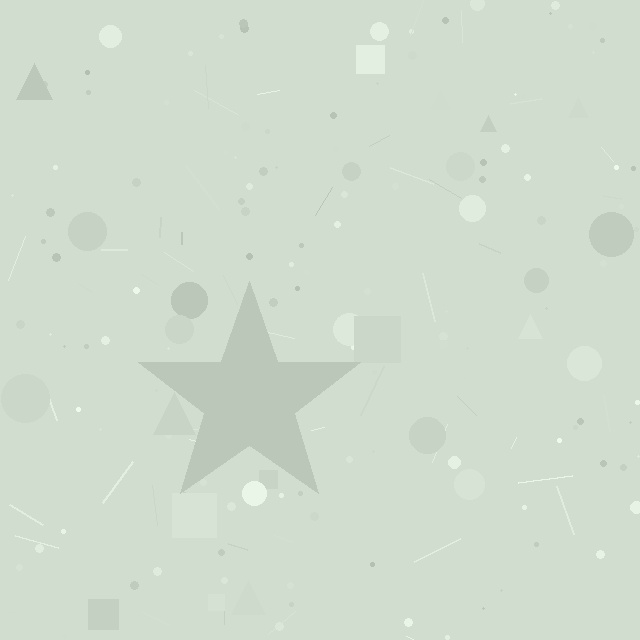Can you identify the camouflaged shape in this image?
The camouflaged shape is a star.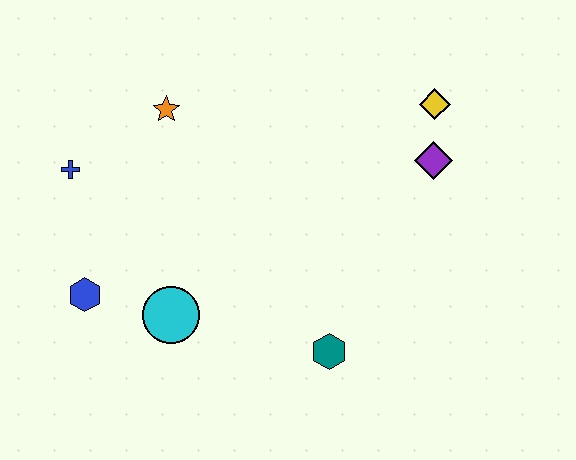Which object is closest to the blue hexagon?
The cyan circle is closest to the blue hexagon.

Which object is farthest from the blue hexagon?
The yellow diamond is farthest from the blue hexagon.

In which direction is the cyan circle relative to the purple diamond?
The cyan circle is to the left of the purple diamond.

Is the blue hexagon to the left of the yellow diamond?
Yes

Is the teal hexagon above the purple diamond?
No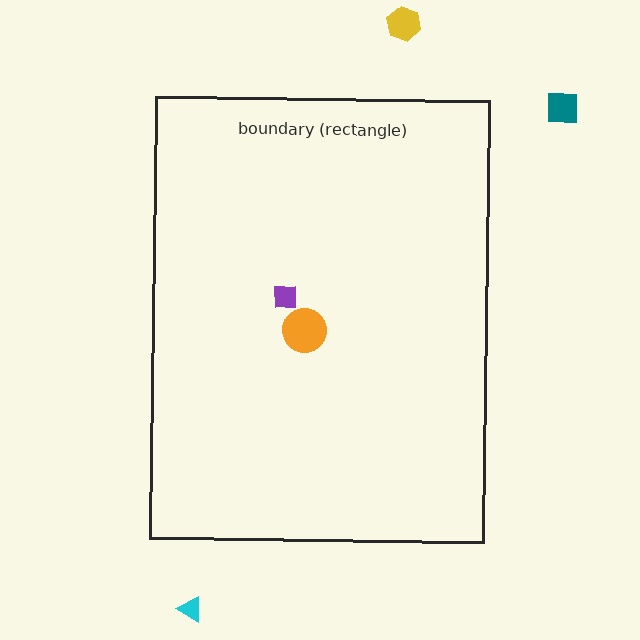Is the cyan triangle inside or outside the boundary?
Outside.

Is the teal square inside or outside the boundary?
Outside.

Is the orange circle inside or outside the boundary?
Inside.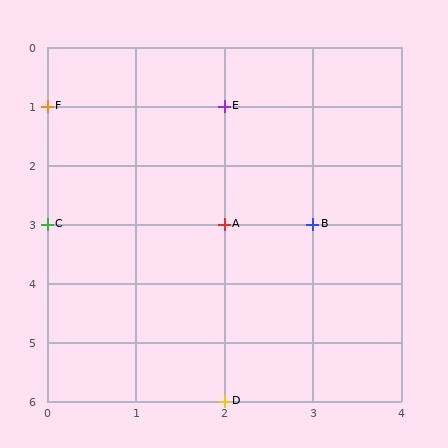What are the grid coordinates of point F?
Point F is at grid coordinates (0, 1).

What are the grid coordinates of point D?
Point D is at grid coordinates (2, 6).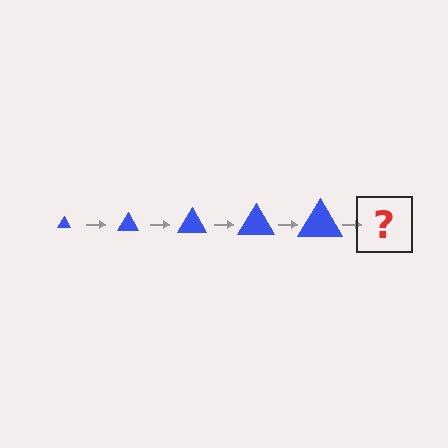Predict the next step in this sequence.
The next step is a blue triangle, larger than the previous one.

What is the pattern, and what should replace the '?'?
The pattern is that the triangle gets progressively larger each step. The '?' should be a blue triangle, larger than the previous one.